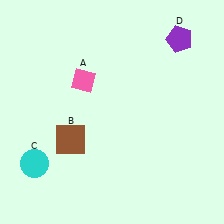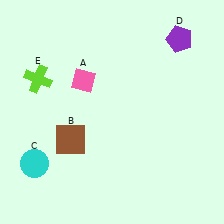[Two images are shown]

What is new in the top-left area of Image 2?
A lime cross (E) was added in the top-left area of Image 2.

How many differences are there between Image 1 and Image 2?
There is 1 difference between the two images.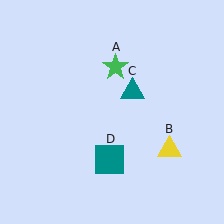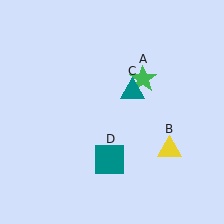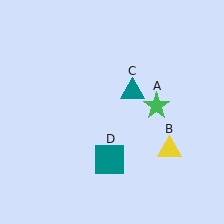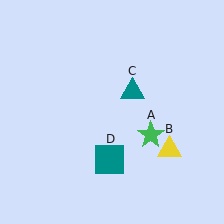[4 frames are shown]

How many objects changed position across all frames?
1 object changed position: green star (object A).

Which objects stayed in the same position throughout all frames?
Yellow triangle (object B) and teal triangle (object C) and teal square (object D) remained stationary.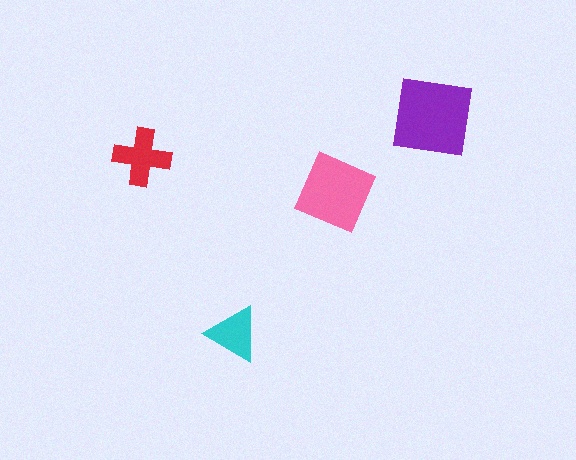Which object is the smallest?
The cyan triangle.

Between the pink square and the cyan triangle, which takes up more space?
The pink square.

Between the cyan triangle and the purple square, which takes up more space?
The purple square.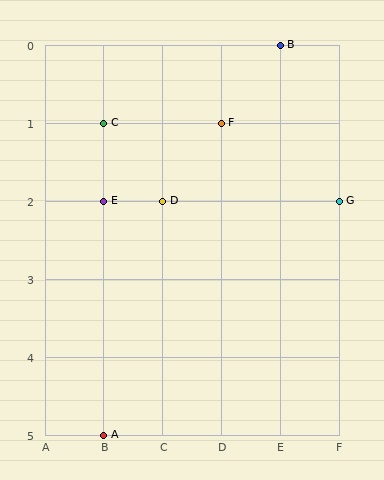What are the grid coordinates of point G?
Point G is at grid coordinates (F, 2).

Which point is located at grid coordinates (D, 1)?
Point F is at (D, 1).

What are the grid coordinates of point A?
Point A is at grid coordinates (B, 5).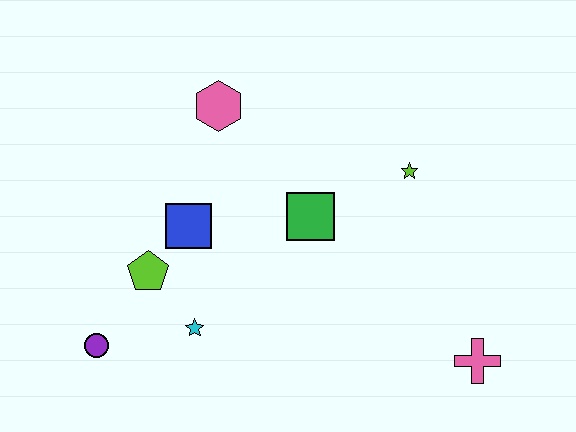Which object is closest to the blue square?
The lime pentagon is closest to the blue square.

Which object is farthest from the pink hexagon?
The pink cross is farthest from the pink hexagon.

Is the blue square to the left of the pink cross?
Yes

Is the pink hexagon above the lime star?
Yes